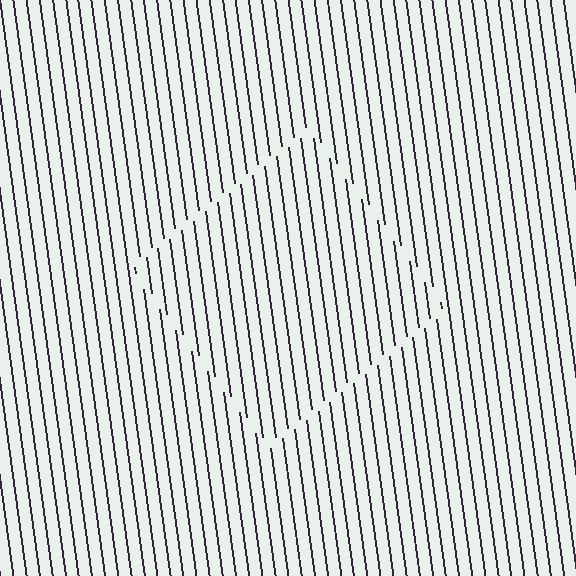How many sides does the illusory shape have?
4 sides — the line-ends trace a square.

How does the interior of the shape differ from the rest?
The interior of the shape contains the same grating, shifted by half a period — the contour is defined by the phase discontinuity where line-ends from the inner and outer gratings abut.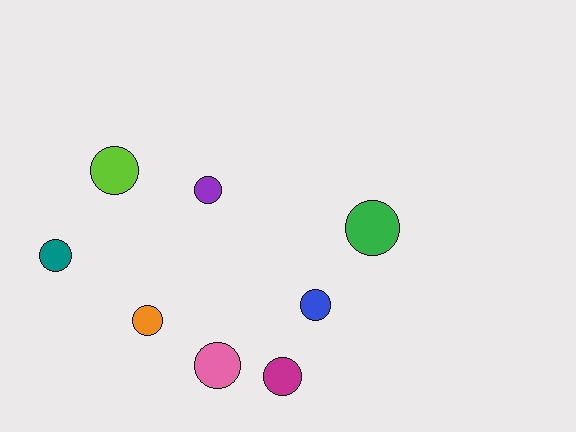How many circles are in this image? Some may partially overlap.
There are 8 circles.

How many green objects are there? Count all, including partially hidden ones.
There is 1 green object.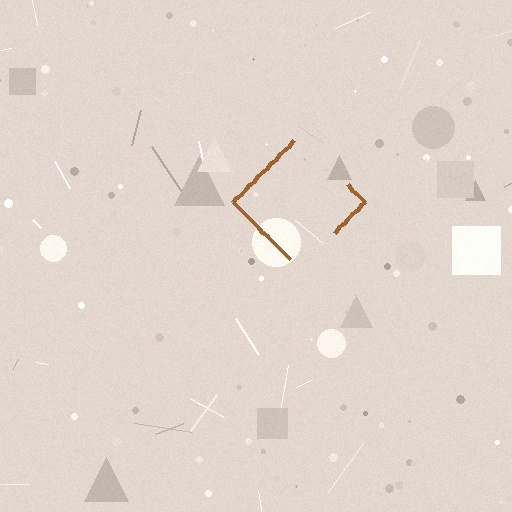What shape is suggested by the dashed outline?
The dashed outline suggests a diamond.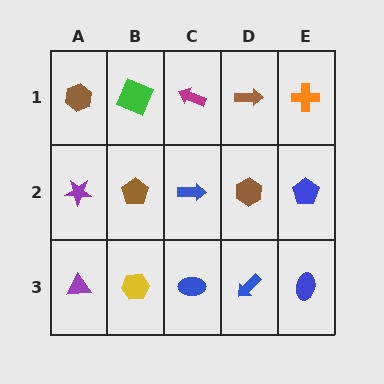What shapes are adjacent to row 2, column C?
A magenta arrow (row 1, column C), a blue ellipse (row 3, column C), a brown pentagon (row 2, column B), a brown hexagon (row 2, column D).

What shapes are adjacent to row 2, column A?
A brown hexagon (row 1, column A), a purple triangle (row 3, column A), a brown pentagon (row 2, column B).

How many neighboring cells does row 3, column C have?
3.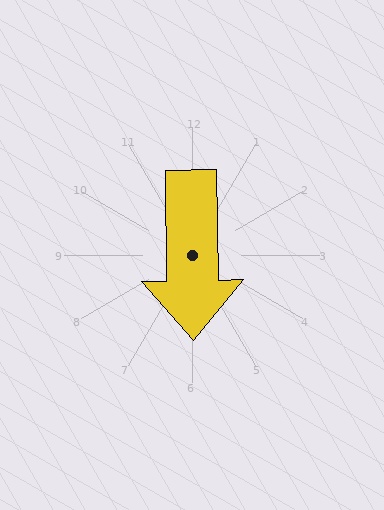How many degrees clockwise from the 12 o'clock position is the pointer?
Approximately 179 degrees.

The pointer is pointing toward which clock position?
Roughly 6 o'clock.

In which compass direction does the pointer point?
South.